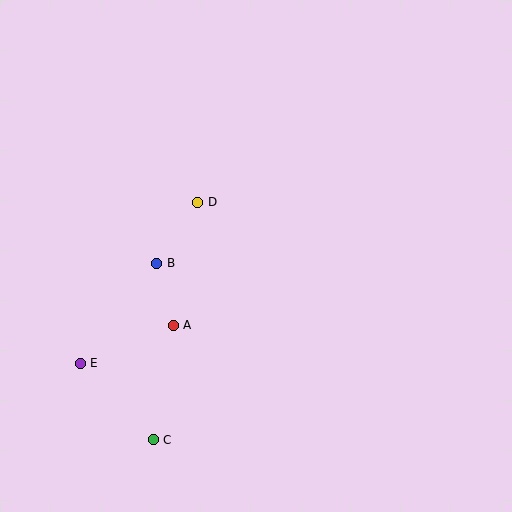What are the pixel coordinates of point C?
Point C is at (153, 440).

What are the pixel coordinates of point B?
Point B is at (157, 263).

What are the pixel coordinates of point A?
Point A is at (173, 325).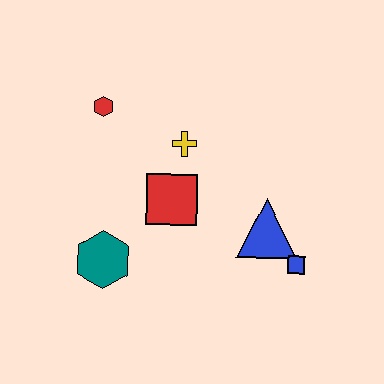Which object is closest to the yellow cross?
The red square is closest to the yellow cross.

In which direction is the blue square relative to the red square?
The blue square is to the right of the red square.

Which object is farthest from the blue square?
The red hexagon is farthest from the blue square.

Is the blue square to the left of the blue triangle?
No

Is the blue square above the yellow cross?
No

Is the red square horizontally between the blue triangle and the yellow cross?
No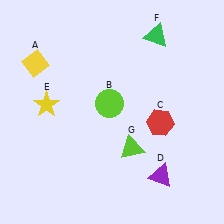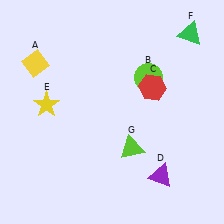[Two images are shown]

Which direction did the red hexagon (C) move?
The red hexagon (C) moved up.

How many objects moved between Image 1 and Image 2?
3 objects moved between the two images.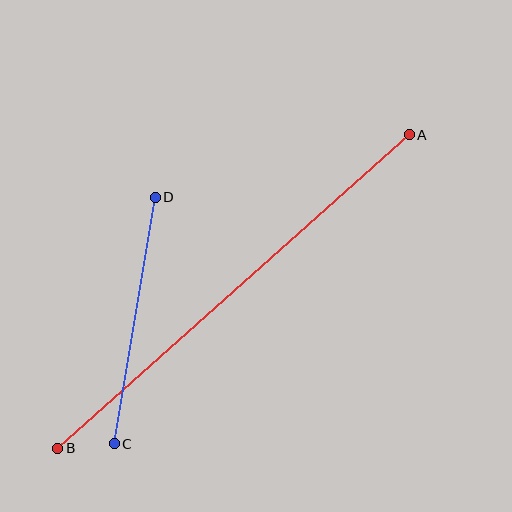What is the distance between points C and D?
The distance is approximately 250 pixels.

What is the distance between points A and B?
The distance is approximately 471 pixels.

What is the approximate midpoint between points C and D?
The midpoint is at approximately (135, 321) pixels.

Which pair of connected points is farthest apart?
Points A and B are farthest apart.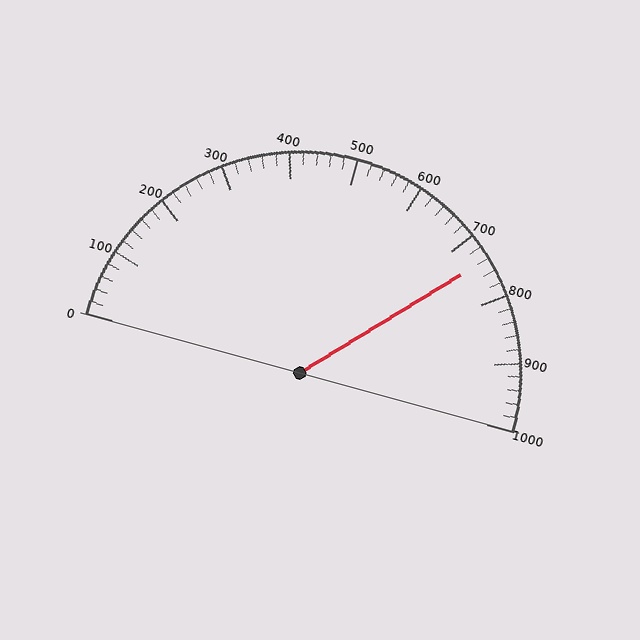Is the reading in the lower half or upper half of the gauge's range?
The reading is in the upper half of the range (0 to 1000).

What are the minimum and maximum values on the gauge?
The gauge ranges from 0 to 1000.